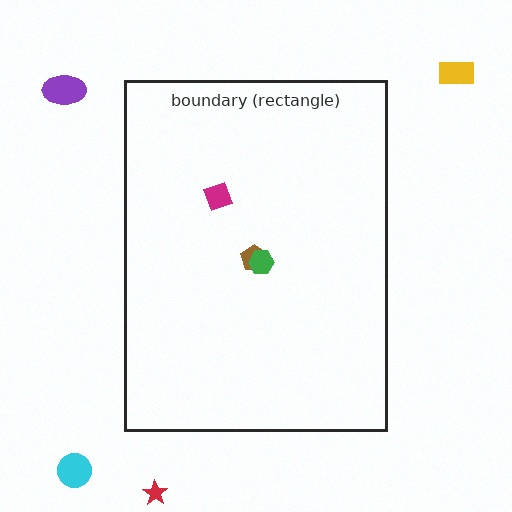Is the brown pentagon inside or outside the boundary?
Inside.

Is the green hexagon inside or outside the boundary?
Inside.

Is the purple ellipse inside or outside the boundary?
Outside.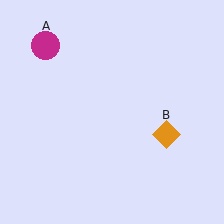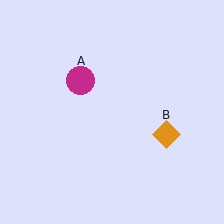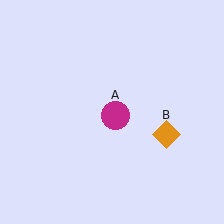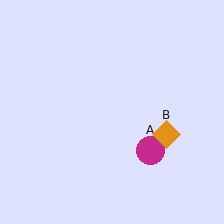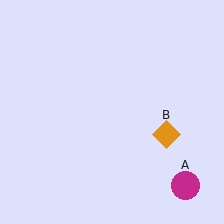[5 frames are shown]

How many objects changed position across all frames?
1 object changed position: magenta circle (object A).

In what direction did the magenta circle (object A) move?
The magenta circle (object A) moved down and to the right.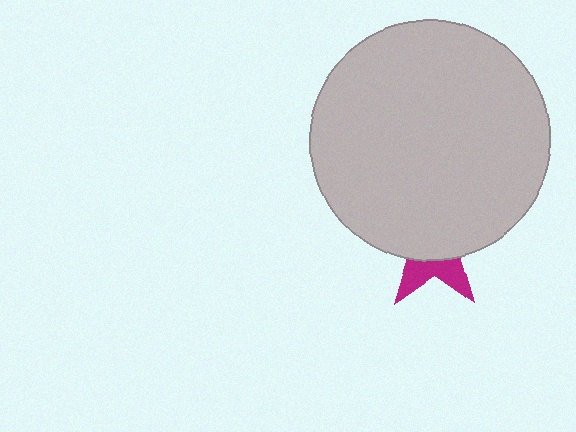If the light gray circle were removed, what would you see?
You would see the complete magenta star.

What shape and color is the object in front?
The object in front is a light gray circle.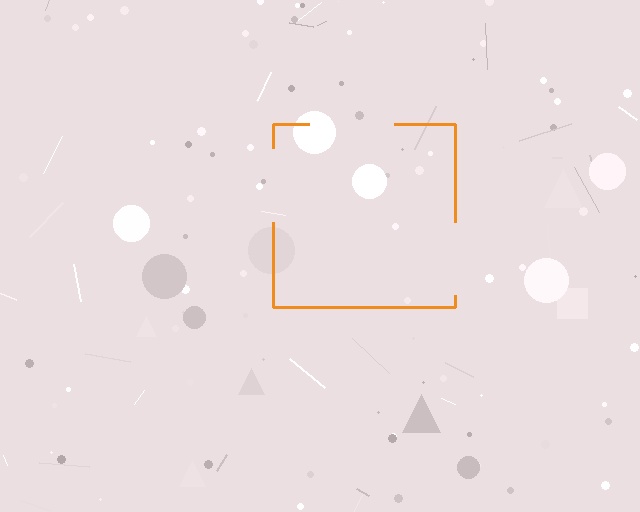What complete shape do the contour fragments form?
The contour fragments form a square.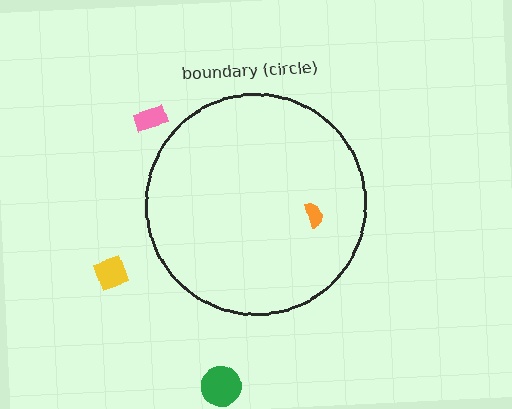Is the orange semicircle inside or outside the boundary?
Inside.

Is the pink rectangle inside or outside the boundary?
Outside.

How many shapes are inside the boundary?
1 inside, 3 outside.